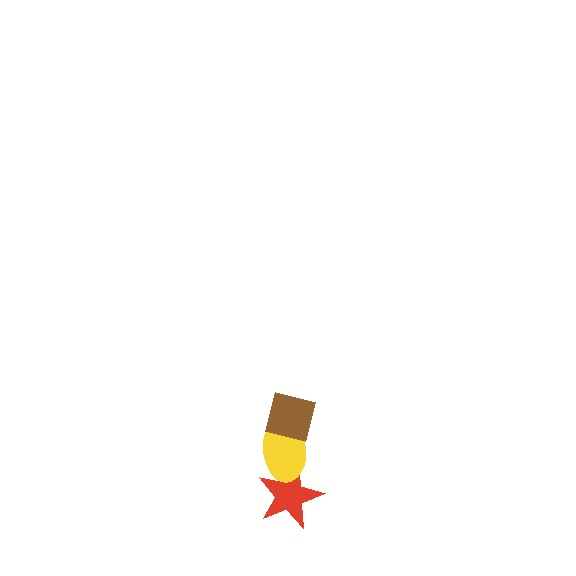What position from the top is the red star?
The red star is 3rd from the top.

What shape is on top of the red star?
The yellow ellipse is on top of the red star.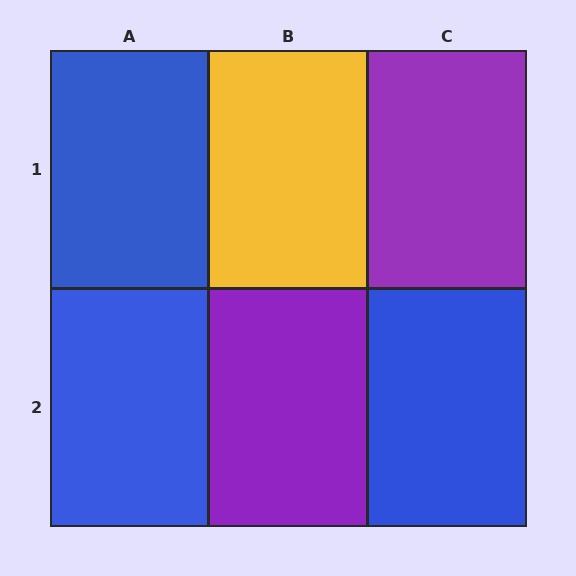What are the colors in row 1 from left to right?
Blue, yellow, purple.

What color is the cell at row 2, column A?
Blue.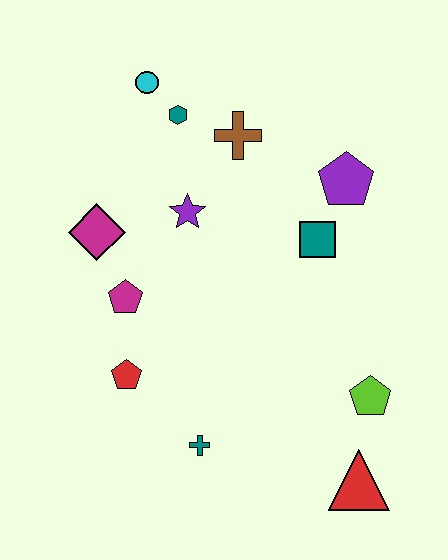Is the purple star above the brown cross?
No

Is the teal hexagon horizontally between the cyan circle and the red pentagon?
No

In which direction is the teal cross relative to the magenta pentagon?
The teal cross is below the magenta pentagon.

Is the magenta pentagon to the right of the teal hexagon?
No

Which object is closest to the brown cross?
The teal hexagon is closest to the brown cross.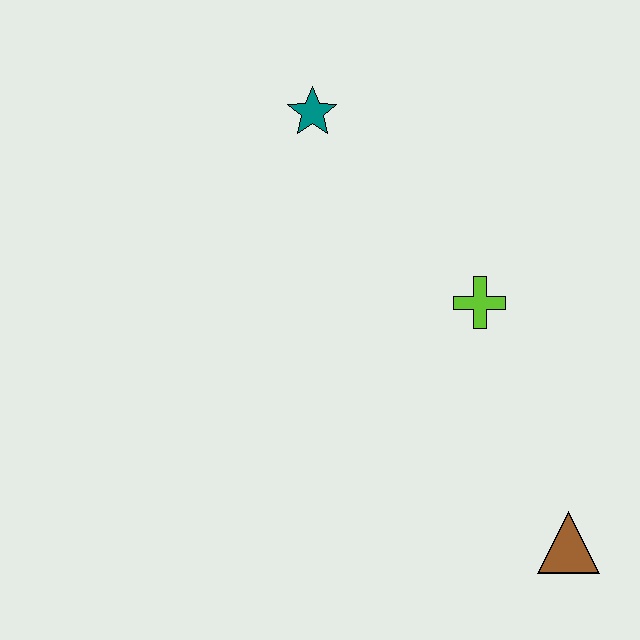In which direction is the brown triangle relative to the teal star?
The brown triangle is below the teal star.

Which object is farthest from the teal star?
The brown triangle is farthest from the teal star.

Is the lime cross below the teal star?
Yes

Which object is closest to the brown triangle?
The lime cross is closest to the brown triangle.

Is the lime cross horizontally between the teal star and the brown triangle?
Yes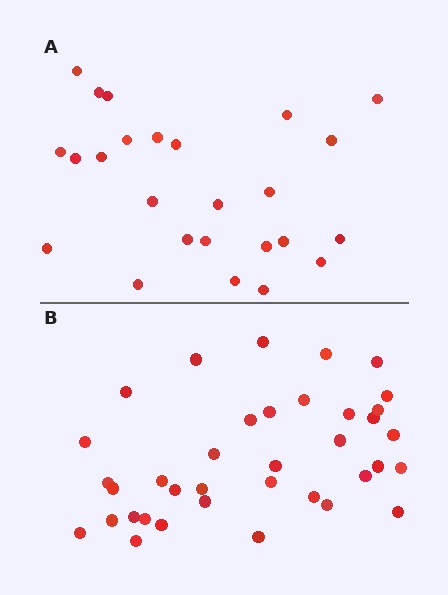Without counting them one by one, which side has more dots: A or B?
Region B (the bottom region) has more dots.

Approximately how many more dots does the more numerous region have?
Region B has roughly 12 or so more dots than region A.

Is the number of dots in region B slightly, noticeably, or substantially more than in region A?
Region B has substantially more. The ratio is roughly 1.5 to 1.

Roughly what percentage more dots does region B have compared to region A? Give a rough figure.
About 50% more.